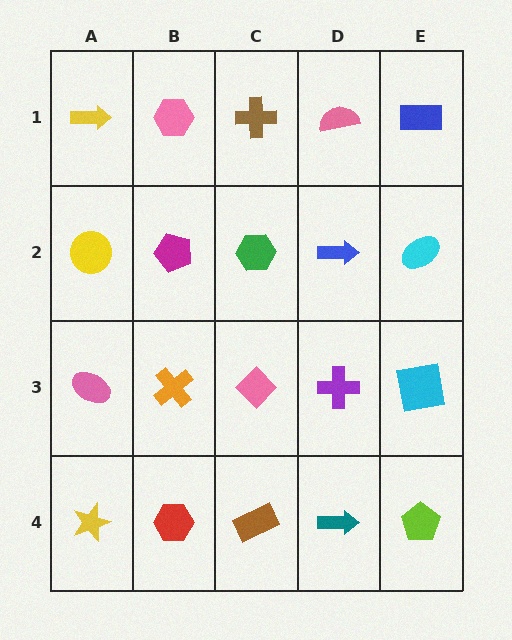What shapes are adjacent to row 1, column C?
A green hexagon (row 2, column C), a pink hexagon (row 1, column B), a pink semicircle (row 1, column D).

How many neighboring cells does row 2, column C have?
4.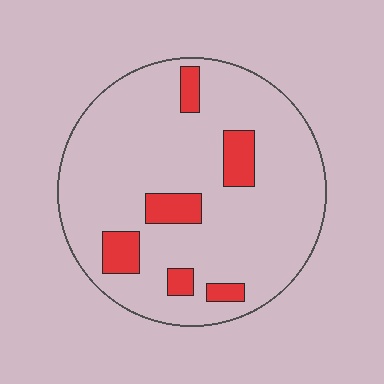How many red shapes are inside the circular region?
6.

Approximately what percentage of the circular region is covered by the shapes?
Approximately 15%.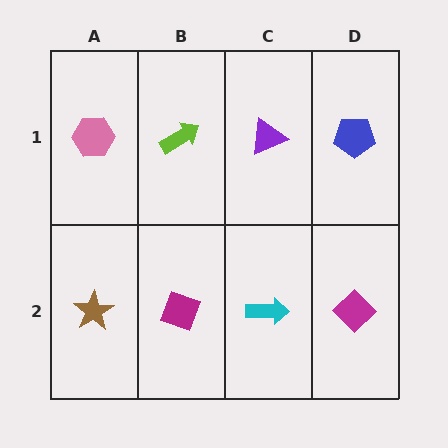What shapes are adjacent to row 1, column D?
A magenta diamond (row 2, column D), a purple triangle (row 1, column C).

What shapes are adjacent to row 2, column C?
A purple triangle (row 1, column C), a magenta diamond (row 2, column B), a magenta diamond (row 2, column D).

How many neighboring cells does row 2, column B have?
3.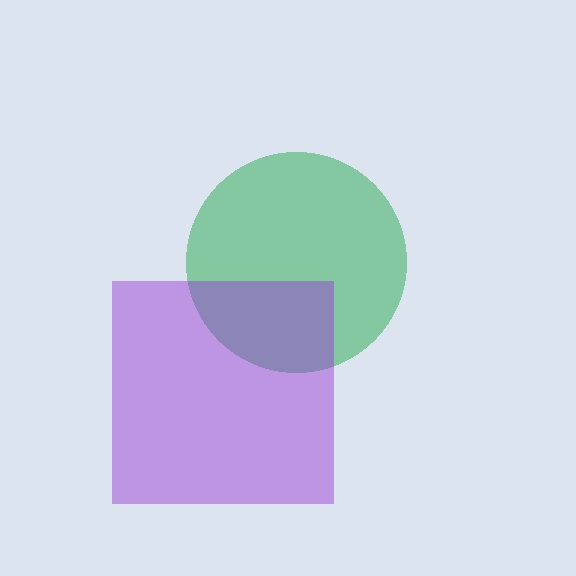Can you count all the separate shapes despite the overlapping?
Yes, there are 2 separate shapes.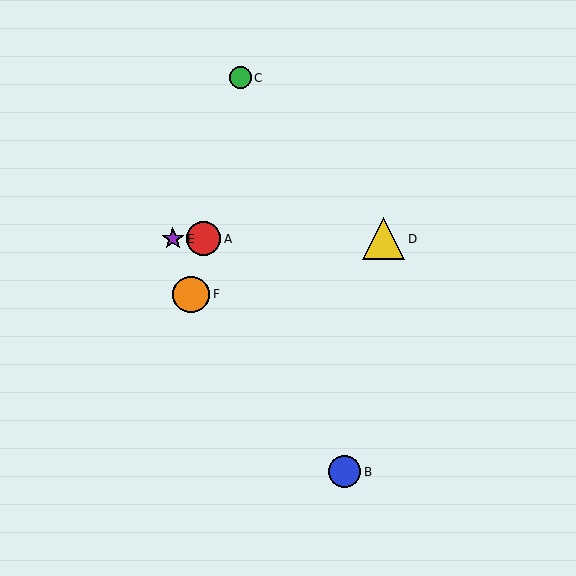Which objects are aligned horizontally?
Objects A, D, E are aligned horizontally.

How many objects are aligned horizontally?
3 objects (A, D, E) are aligned horizontally.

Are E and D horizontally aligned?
Yes, both are at y≈239.